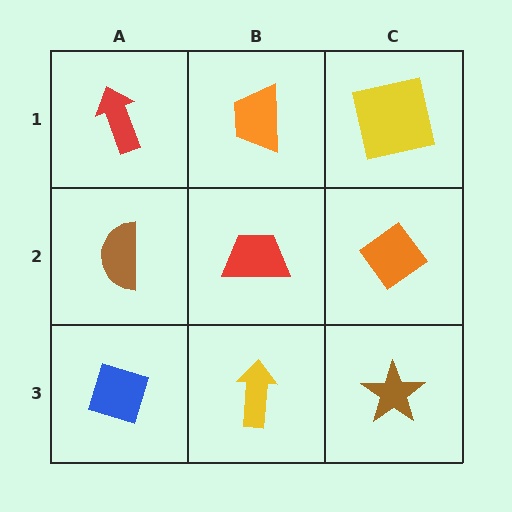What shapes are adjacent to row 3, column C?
An orange diamond (row 2, column C), a yellow arrow (row 3, column B).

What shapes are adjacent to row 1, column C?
An orange diamond (row 2, column C), an orange trapezoid (row 1, column B).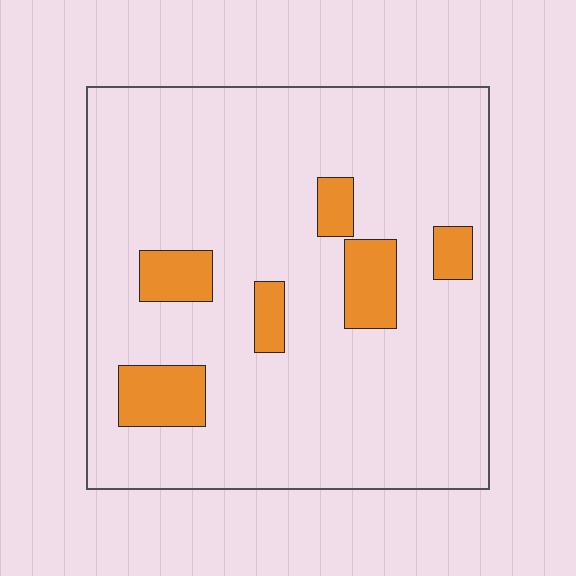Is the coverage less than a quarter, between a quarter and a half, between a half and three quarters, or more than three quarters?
Less than a quarter.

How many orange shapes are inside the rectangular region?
6.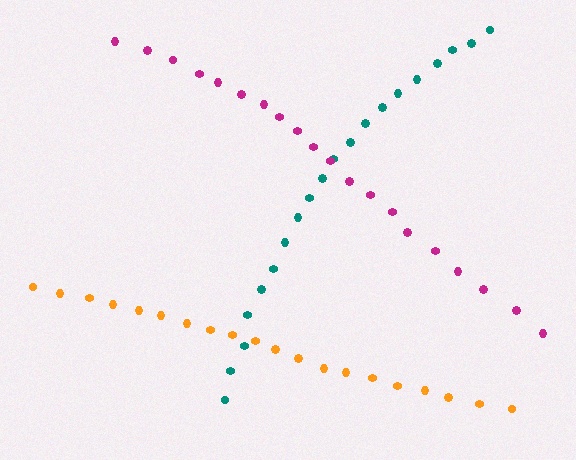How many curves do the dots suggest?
There are 3 distinct paths.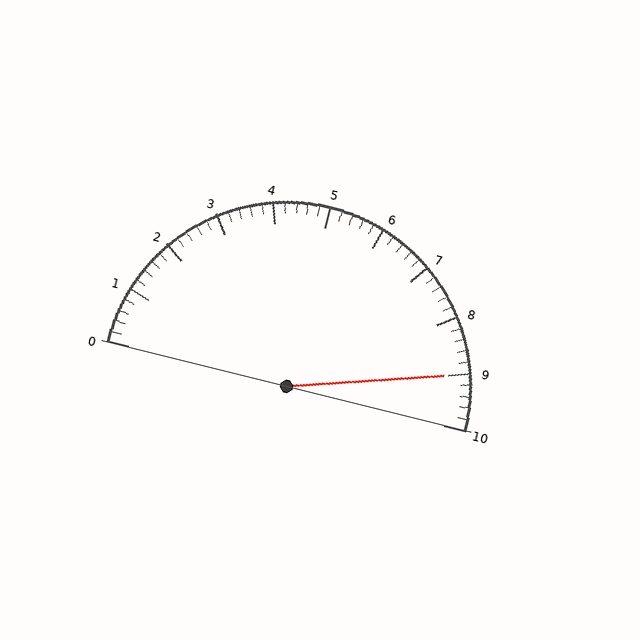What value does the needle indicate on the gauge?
The needle indicates approximately 9.0.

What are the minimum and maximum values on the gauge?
The gauge ranges from 0 to 10.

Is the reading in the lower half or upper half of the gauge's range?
The reading is in the upper half of the range (0 to 10).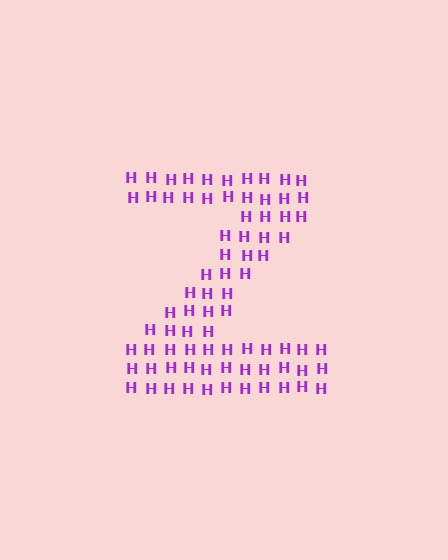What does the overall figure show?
The overall figure shows the letter Z.